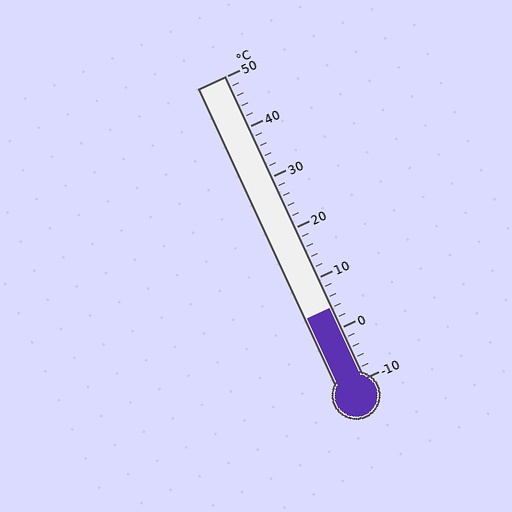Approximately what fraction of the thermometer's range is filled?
The thermometer is filled to approximately 25% of its range.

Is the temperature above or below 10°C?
The temperature is below 10°C.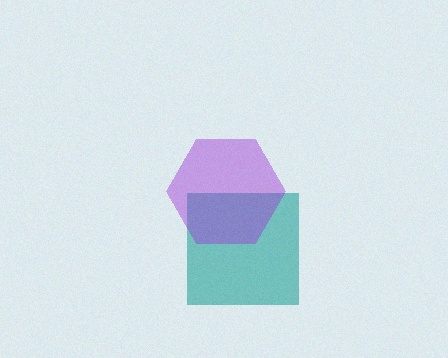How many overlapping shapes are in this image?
There are 2 overlapping shapes in the image.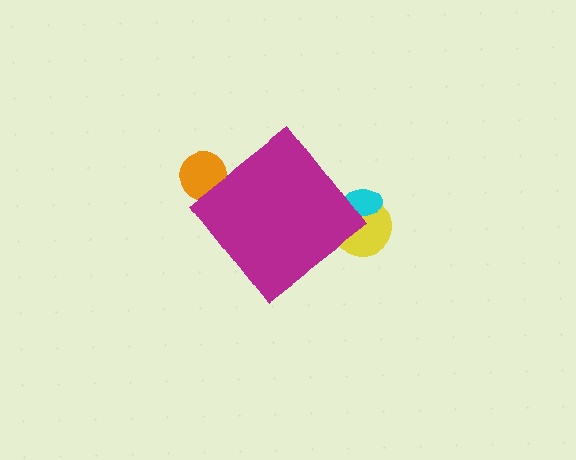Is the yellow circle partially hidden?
Yes, the yellow circle is partially hidden behind the magenta diamond.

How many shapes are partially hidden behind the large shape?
3 shapes are partially hidden.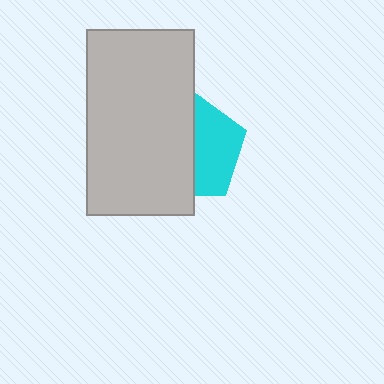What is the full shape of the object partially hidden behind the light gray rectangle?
The partially hidden object is a cyan pentagon.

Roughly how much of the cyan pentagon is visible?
A small part of it is visible (roughly 44%).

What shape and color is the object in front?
The object in front is a light gray rectangle.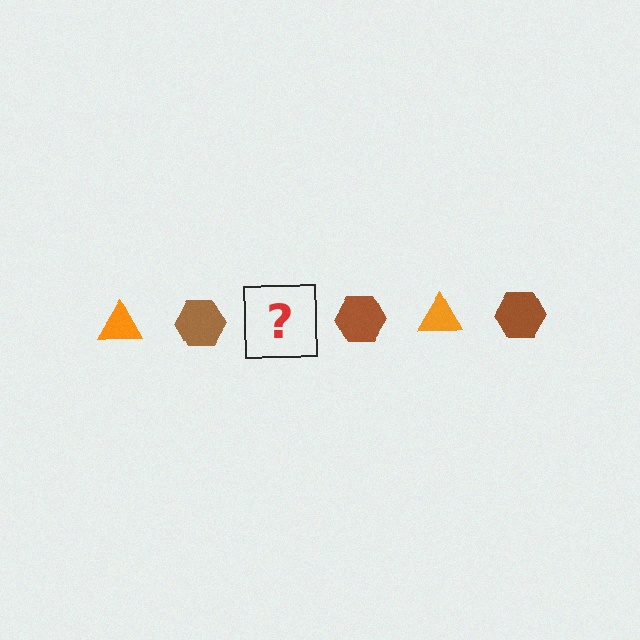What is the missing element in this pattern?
The missing element is an orange triangle.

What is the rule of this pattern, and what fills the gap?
The rule is that the pattern alternates between orange triangle and brown hexagon. The gap should be filled with an orange triangle.